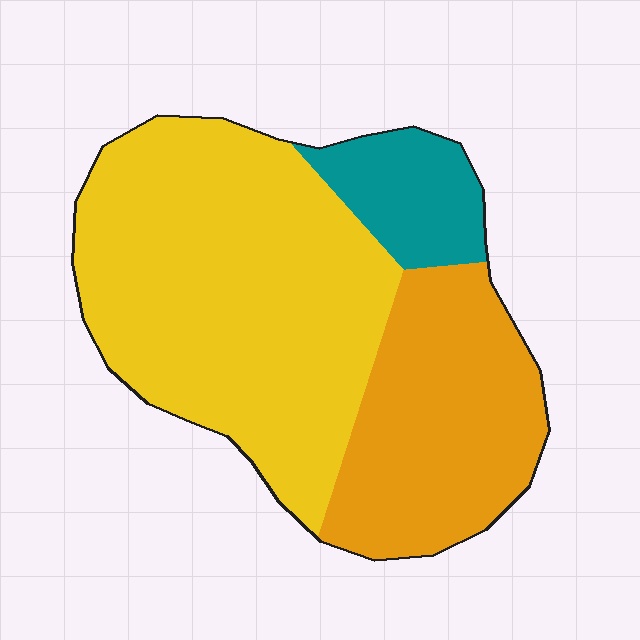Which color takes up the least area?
Teal, at roughly 10%.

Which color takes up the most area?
Yellow, at roughly 60%.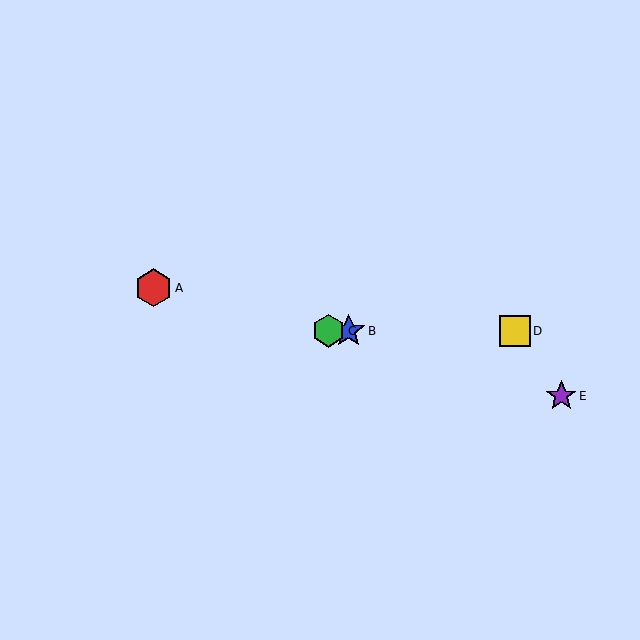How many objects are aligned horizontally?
3 objects (B, C, D) are aligned horizontally.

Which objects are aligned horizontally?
Objects B, C, D are aligned horizontally.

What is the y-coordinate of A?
Object A is at y≈288.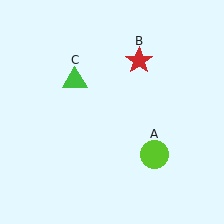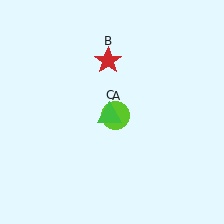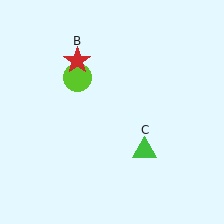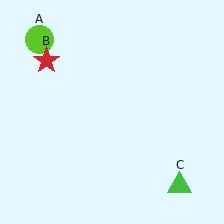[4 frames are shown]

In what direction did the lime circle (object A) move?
The lime circle (object A) moved up and to the left.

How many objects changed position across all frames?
3 objects changed position: lime circle (object A), red star (object B), green triangle (object C).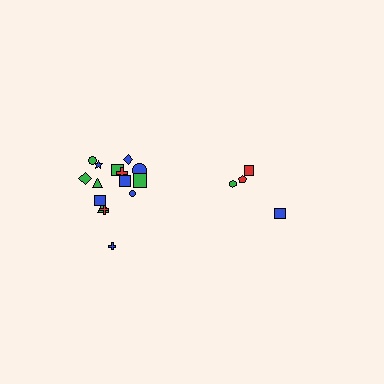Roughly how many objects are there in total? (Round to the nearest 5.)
Roughly 20 objects in total.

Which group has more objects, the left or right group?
The left group.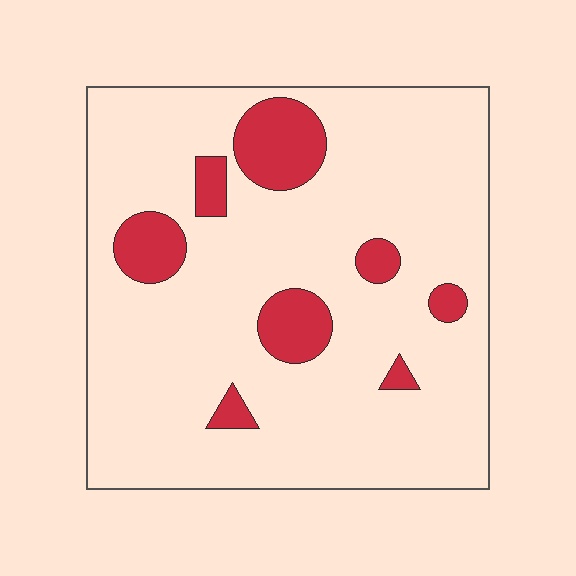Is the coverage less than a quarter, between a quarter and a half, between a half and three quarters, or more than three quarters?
Less than a quarter.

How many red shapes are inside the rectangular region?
8.